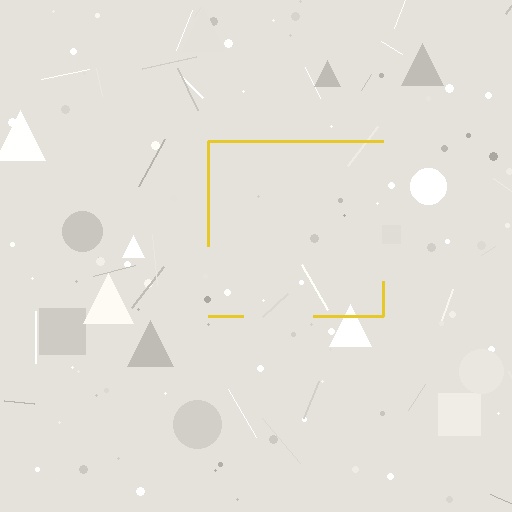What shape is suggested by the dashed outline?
The dashed outline suggests a square.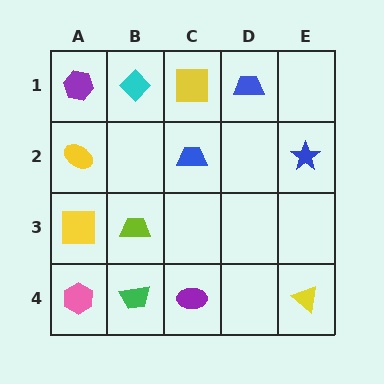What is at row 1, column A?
A purple hexagon.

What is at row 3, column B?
A lime trapezoid.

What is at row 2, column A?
A yellow ellipse.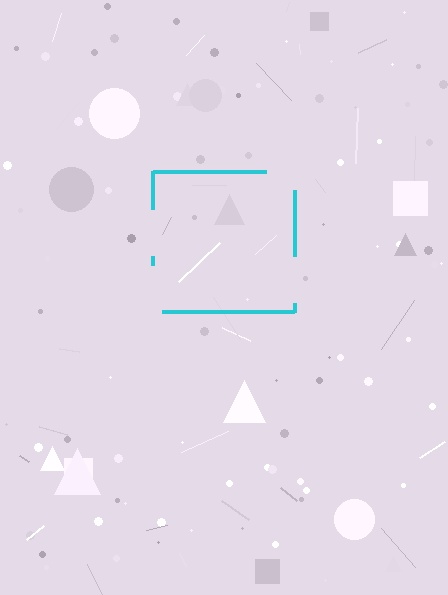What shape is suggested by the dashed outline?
The dashed outline suggests a square.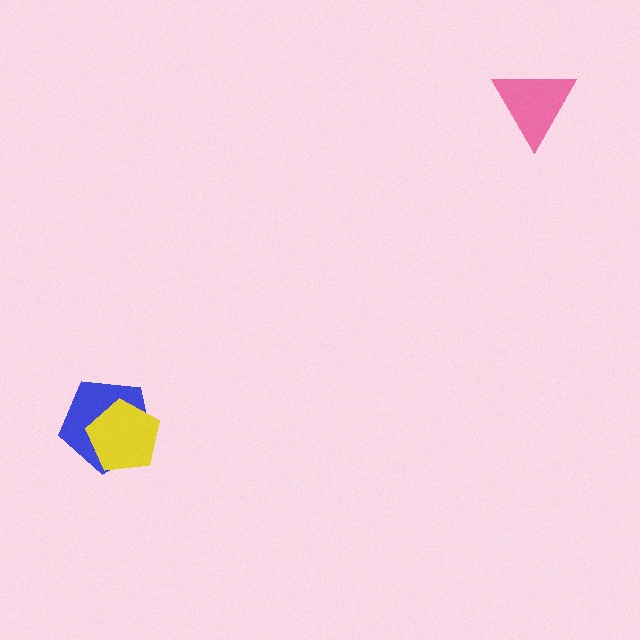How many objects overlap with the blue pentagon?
1 object overlaps with the blue pentagon.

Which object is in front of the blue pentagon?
The yellow pentagon is in front of the blue pentagon.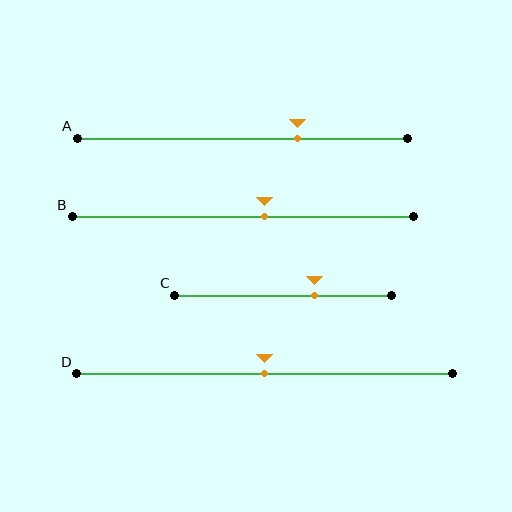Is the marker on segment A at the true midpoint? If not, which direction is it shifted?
No, the marker on segment A is shifted to the right by about 17% of the segment length.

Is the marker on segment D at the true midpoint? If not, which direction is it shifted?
Yes, the marker on segment D is at the true midpoint.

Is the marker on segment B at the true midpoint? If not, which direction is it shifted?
No, the marker on segment B is shifted to the right by about 6% of the segment length.